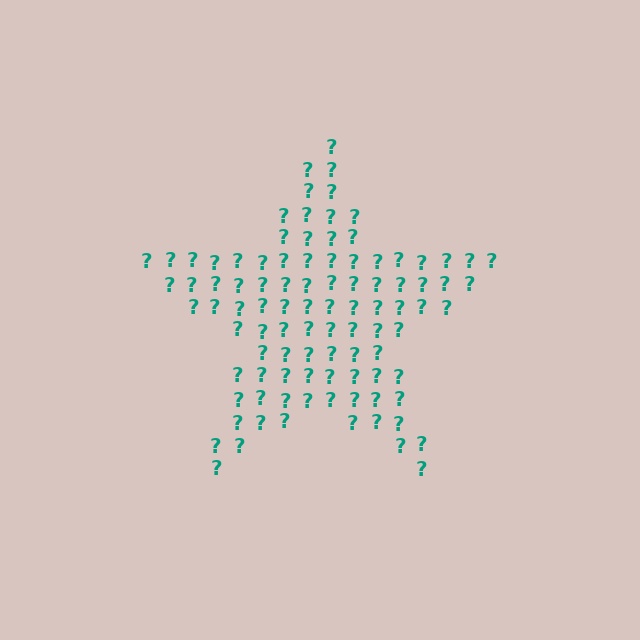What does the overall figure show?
The overall figure shows a star.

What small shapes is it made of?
It is made of small question marks.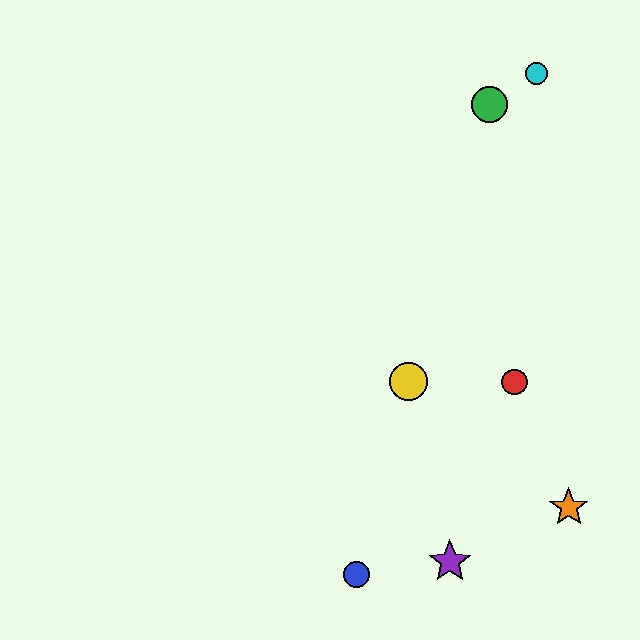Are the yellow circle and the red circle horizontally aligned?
Yes, both are at y≈382.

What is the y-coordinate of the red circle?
The red circle is at y≈382.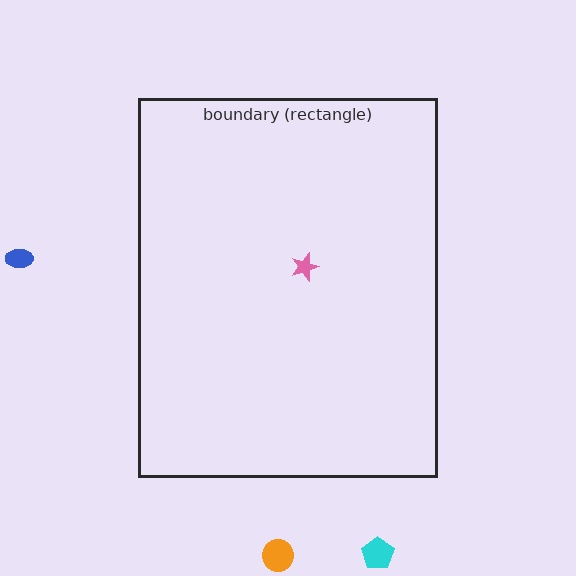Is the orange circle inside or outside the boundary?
Outside.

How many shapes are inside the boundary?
1 inside, 3 outside.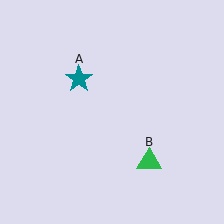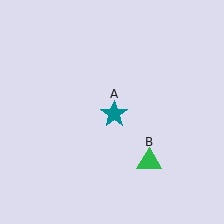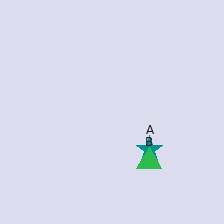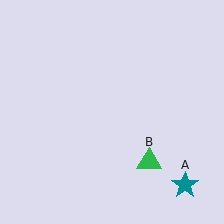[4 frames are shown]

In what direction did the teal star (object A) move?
The teal star (object A) moved down and to the right.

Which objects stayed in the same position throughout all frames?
Green triangle (object B) remained stationary.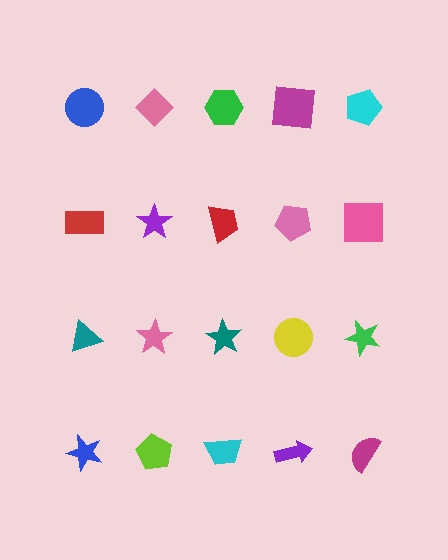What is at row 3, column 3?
A teal star.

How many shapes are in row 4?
5 shapes.